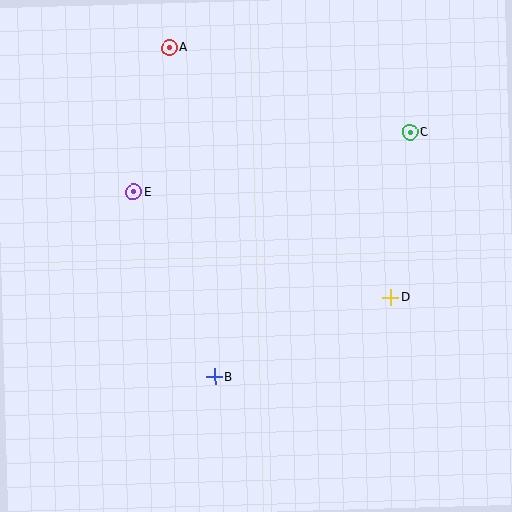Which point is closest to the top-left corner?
Point A is closest to the top-left corner.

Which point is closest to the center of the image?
Point B at (214, 377) is closest to the center.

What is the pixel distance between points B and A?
The distance between B and A is 332 pixels.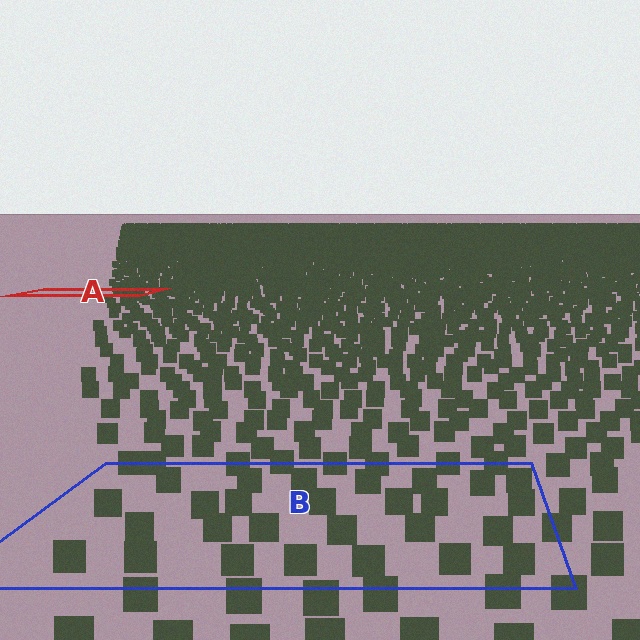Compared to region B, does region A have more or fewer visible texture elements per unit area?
Region A has more texture elements per unit area — they are packed more densely because it is farther away.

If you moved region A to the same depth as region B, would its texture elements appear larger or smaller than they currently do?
They would appear larger. At a closer depth, the same texture elements are projected at a bigger on-screen size.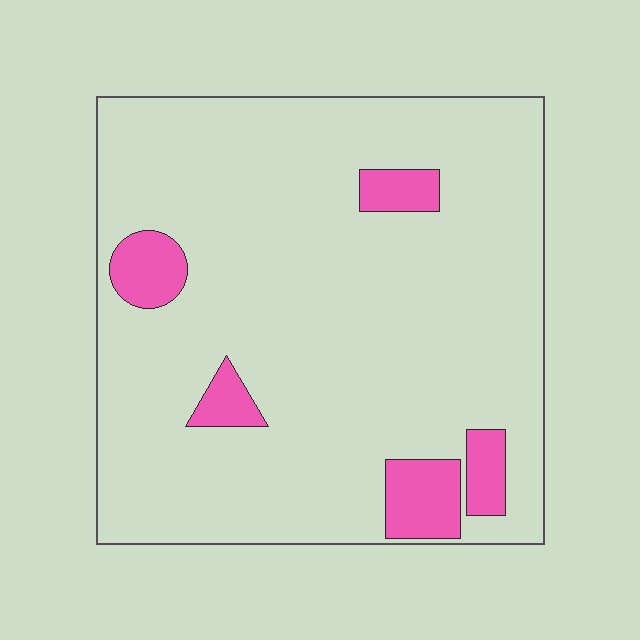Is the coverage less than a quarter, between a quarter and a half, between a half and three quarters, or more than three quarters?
Less than a quarter.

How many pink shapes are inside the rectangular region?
5.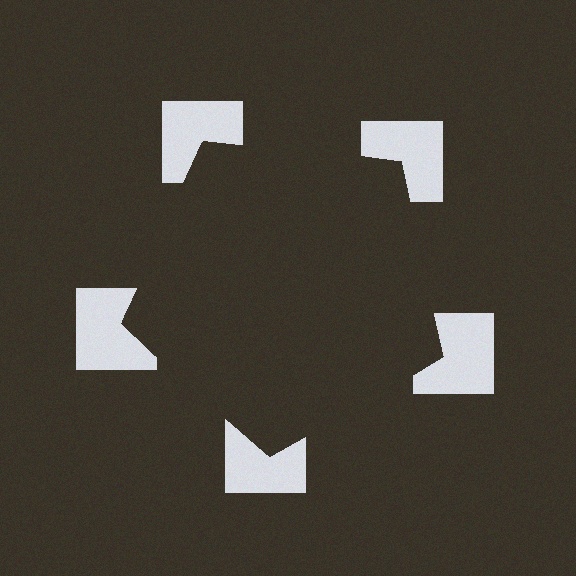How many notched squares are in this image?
There are 5 — one at each vertex of the illusory pentagon.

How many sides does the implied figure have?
5 sides.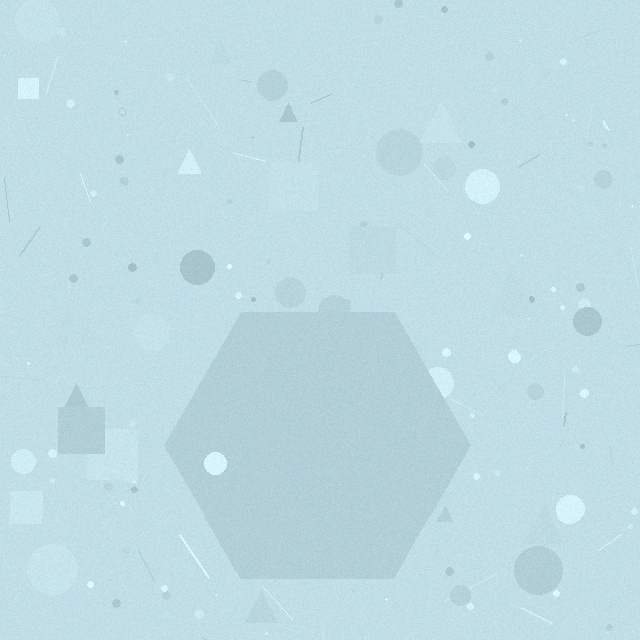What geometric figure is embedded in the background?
A hexagon is embedded in the background.